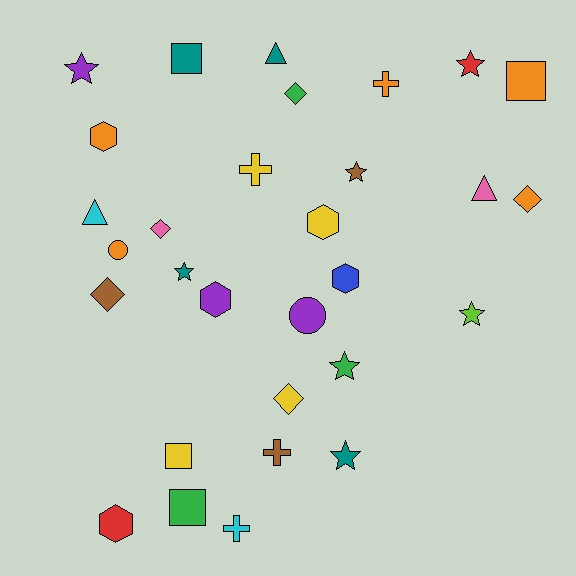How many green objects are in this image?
There are 3 green objects.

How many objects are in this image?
There are 30 objects.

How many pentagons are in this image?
There are no pentagons.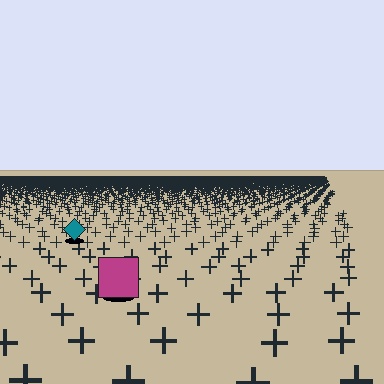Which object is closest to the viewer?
The magenta square is closest. The texture marks near it are larger and more spread out.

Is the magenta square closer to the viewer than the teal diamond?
Yes. The magenta square is closer — you can tell from the texture gradient: the ground texture is coarser near it.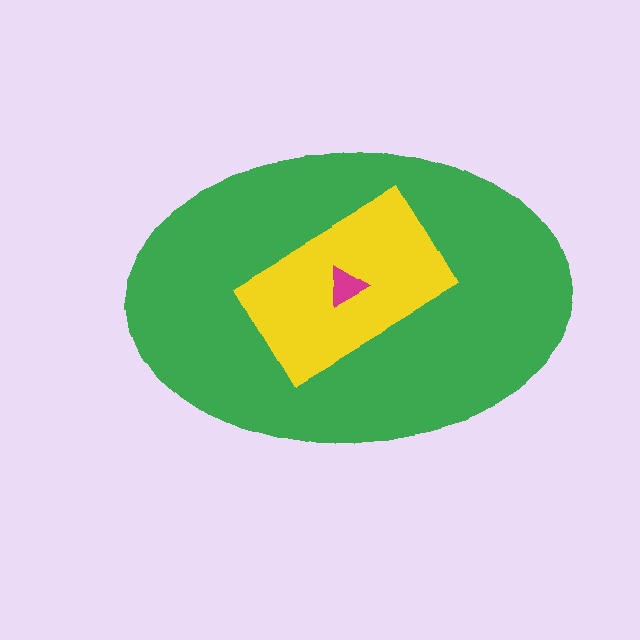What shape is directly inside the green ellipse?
The yellow rectangle.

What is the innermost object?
The magenta triangle.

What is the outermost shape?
The green ellipse.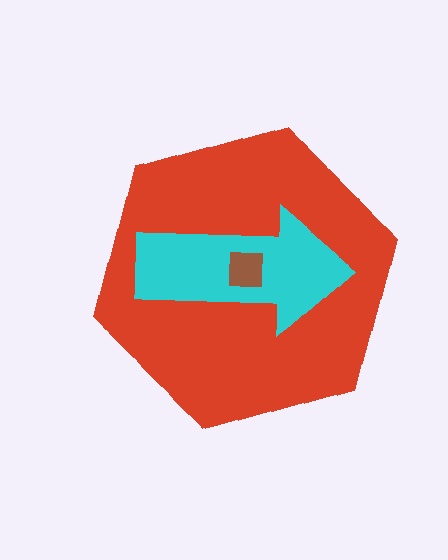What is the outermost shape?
The red hexagon.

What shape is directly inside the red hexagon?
The cyan arrow.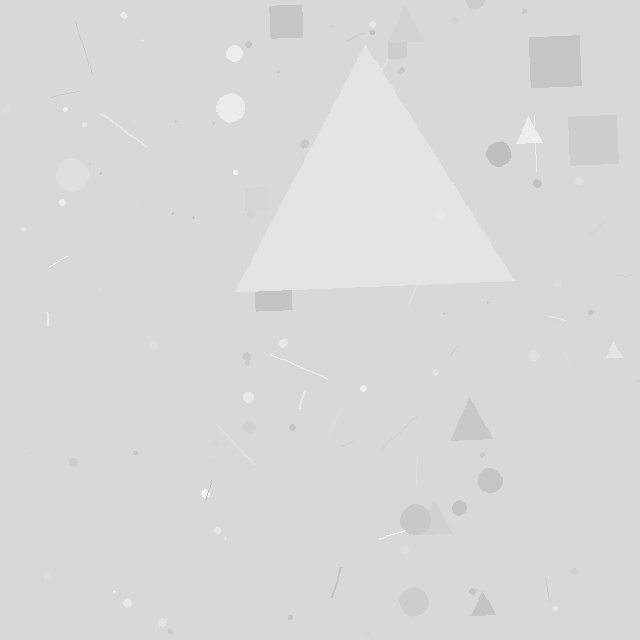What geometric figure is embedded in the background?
A triangle is embedded in the background.